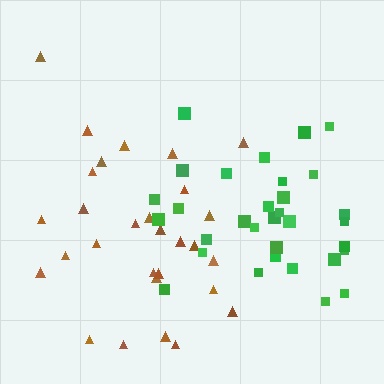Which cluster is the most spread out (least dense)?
Green.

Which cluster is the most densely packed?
Brown.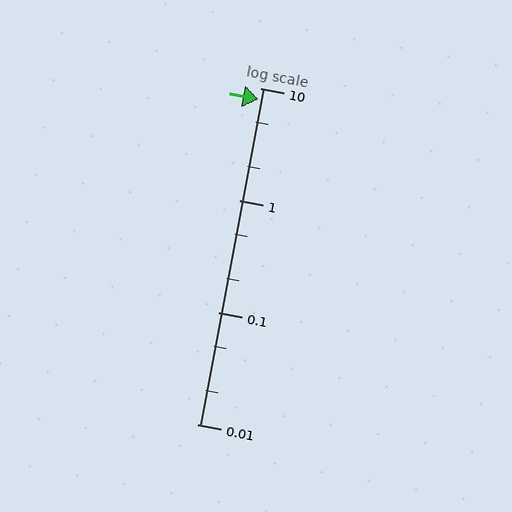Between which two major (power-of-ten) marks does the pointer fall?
The pointer is between 1 and 10.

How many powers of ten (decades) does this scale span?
The scale spans 3 decades, from 0.01 to 10.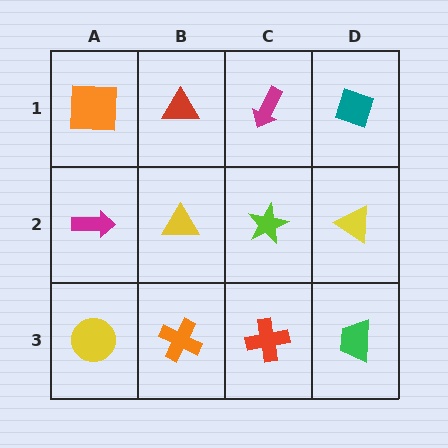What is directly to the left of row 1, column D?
A magenta arrow.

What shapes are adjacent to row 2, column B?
A red triangle (row 1, column B), an orange cross (row 3, column B), a magenta arrow (row 2, column A), a lime star (row 2, column C).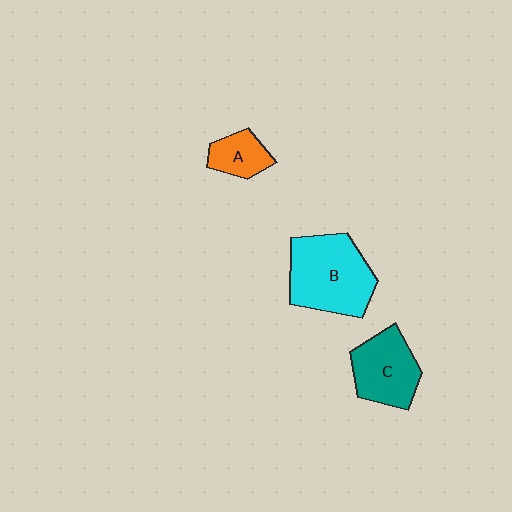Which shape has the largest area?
Shape B (cyan).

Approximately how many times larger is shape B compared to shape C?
Approximately 1.4 times.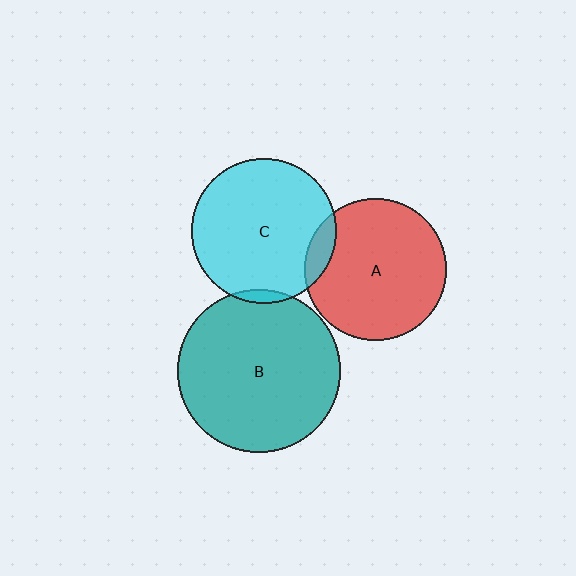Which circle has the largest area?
Circle B (teal).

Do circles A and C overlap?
Yes.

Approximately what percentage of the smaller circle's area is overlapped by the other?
Approximately 10%.